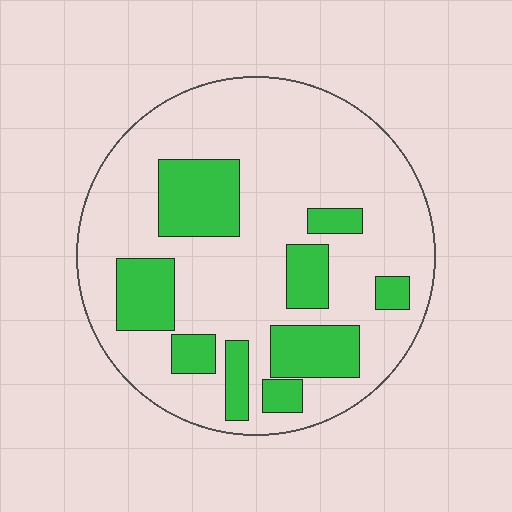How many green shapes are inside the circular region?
9.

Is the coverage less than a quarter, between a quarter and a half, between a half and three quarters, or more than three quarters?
Between a quarter and a half.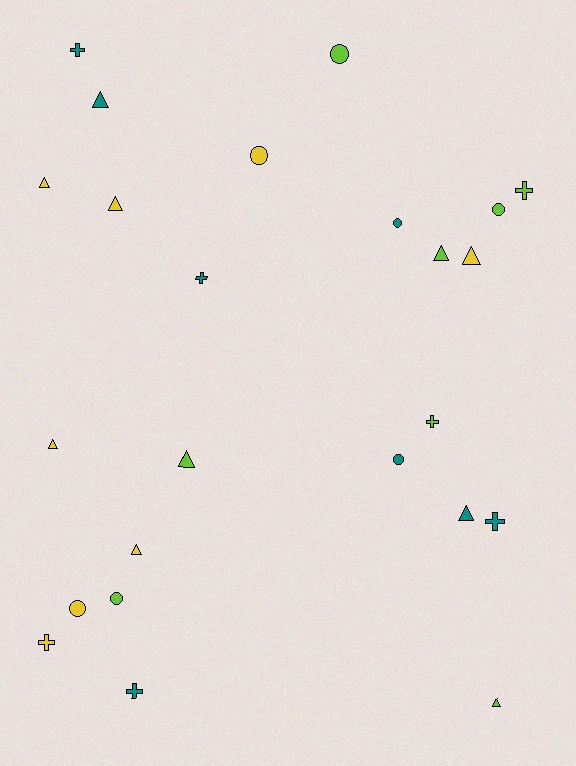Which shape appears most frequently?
Triangle, with 10 objects.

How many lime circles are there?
There are 3 lime circles.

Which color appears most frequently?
Teal, with 8 objects.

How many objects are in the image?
There are 24 objects.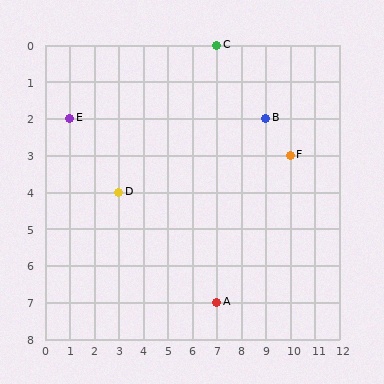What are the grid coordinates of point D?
Point D is at grid coordinates (3, 4).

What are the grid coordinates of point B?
Point B is at grid coordinates (9, 2).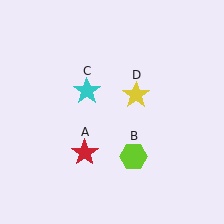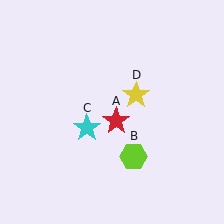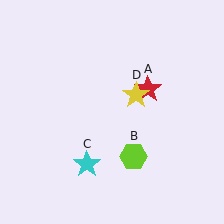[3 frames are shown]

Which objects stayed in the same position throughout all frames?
Lime hexagon (object B) and yellow star (object D) remained stationary.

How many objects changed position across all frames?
2 objects changed position: red star (object A), cyan star (object C).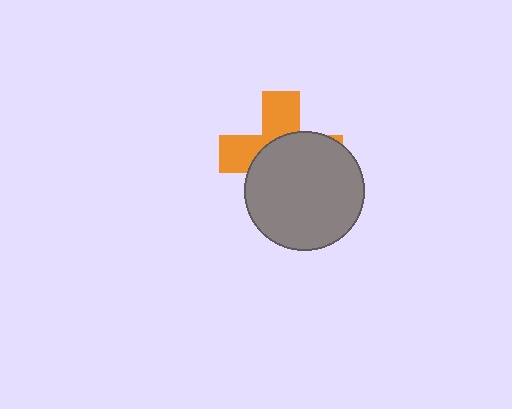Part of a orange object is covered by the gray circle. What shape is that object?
It is a cross.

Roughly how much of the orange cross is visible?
A small part of it is visible (roughly 40%).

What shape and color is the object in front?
The object in front is a gray circle.